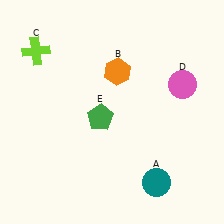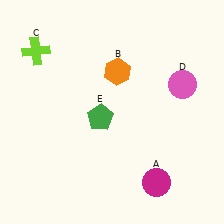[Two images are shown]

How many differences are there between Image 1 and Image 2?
There is 1 difference between the two images.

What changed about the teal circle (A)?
In Image 1, A is teal. In Image 2, it changed to magenta.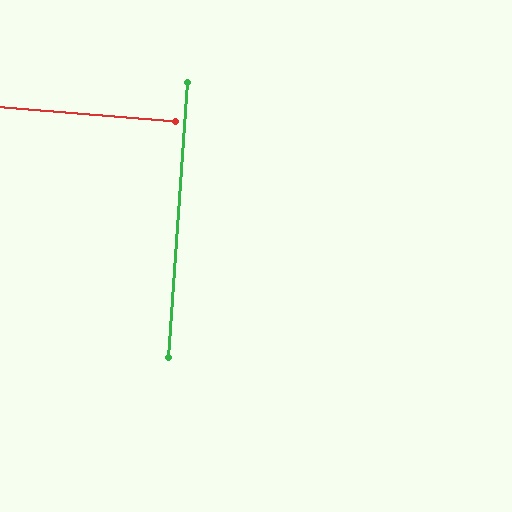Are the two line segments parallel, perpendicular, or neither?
Perpendicular — they meet at approximately 89°.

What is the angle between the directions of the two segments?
Approximately 89 degrees.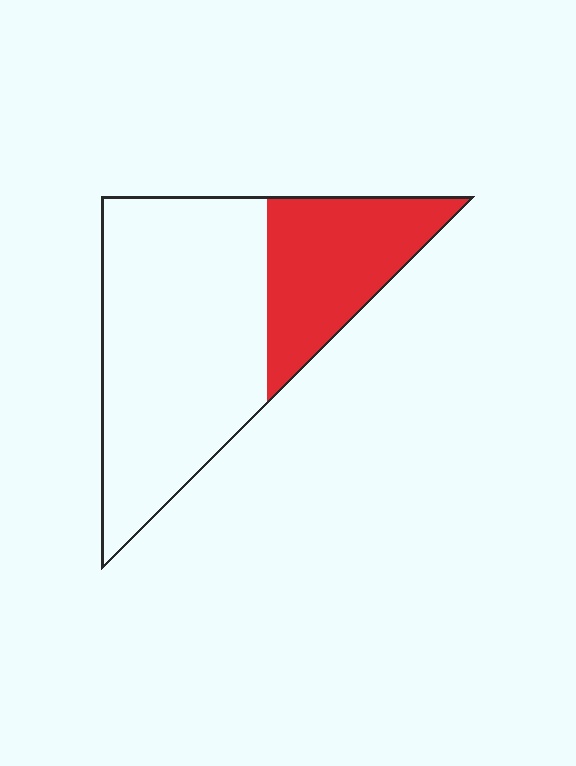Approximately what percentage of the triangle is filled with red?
Approximately 30%.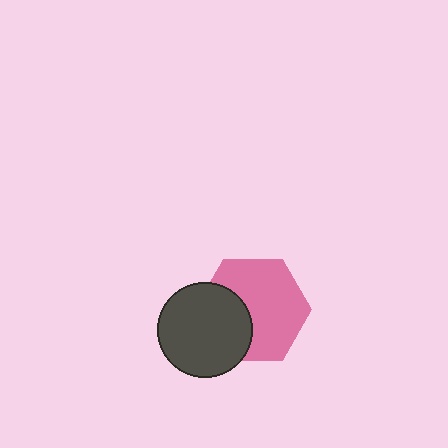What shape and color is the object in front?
The object in front is a dark gray circle.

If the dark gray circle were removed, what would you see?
You would see the complete pink hexagon.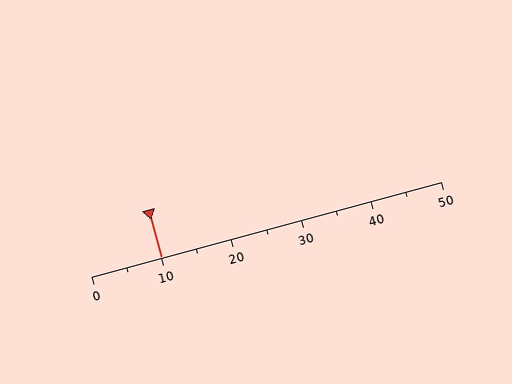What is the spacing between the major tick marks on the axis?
The major ticks are spaced 10 apart.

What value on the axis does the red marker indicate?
The marker indicates approximately 10.